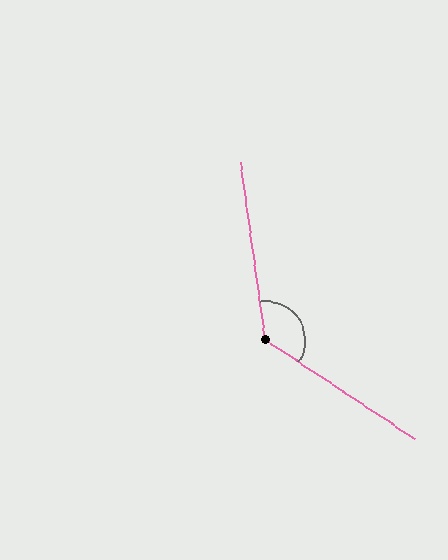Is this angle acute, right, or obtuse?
It is obtuse.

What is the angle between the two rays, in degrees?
Approximately 131 degrees.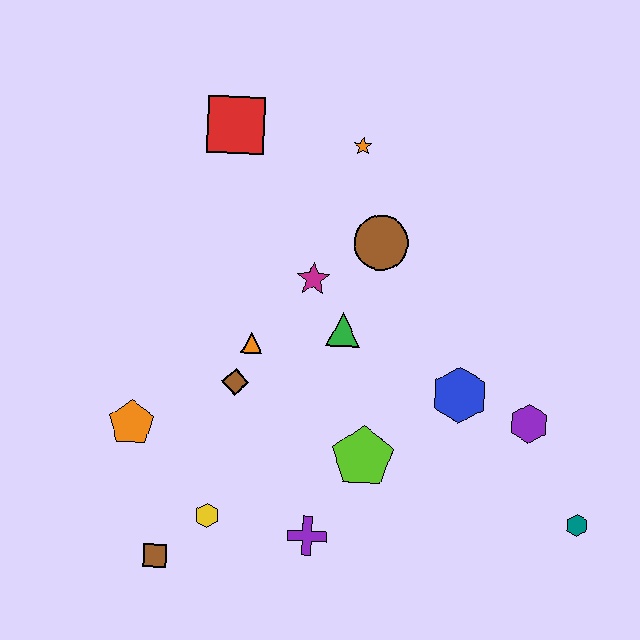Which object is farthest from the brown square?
The orange star is farthest from the brown square.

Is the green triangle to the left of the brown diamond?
No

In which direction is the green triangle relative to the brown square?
The green triangle is above the brown square.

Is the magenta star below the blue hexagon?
No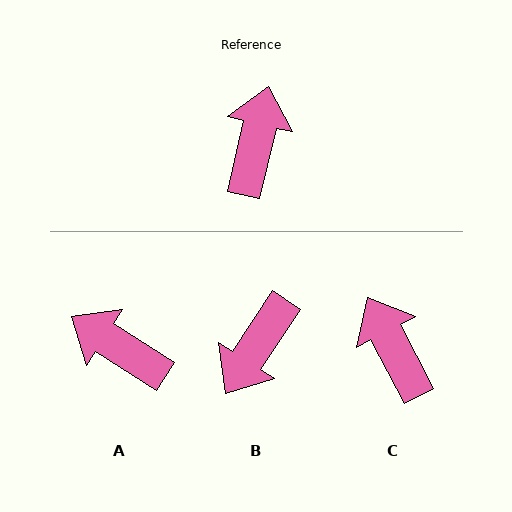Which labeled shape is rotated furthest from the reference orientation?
B, about 160 degrees away.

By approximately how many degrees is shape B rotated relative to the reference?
Approximately 160 degrees counter-clockwise.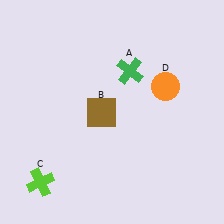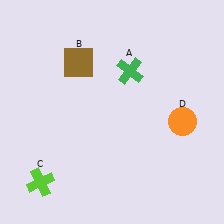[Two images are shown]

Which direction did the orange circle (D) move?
The orange circle (D) moved down.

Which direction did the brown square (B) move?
The brown square (B) moved up.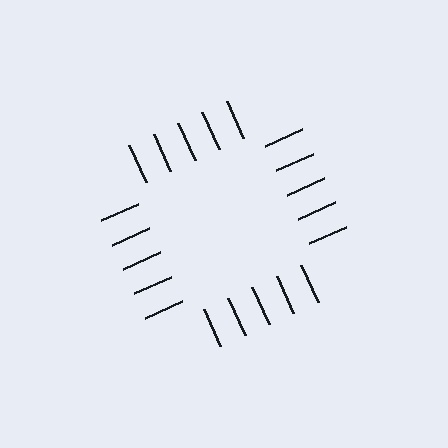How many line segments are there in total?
20 — 5 along each of the 4 edges.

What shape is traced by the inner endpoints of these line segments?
An illusory square — the line segments terminate on its edges but no continuous stroke is drawn.